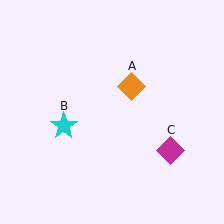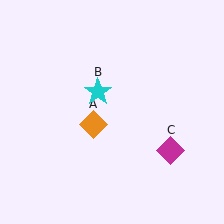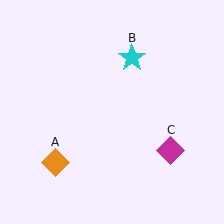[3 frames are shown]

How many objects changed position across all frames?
2 objects changed position: orange diamond (object A), cyan star (object B).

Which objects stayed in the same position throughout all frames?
Magenta diamond (object C) remained stationary.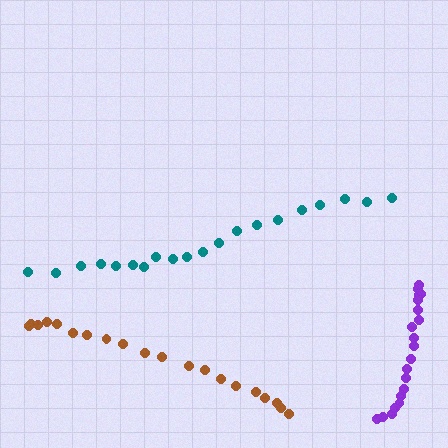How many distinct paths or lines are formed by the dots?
There are 3 distinct paths.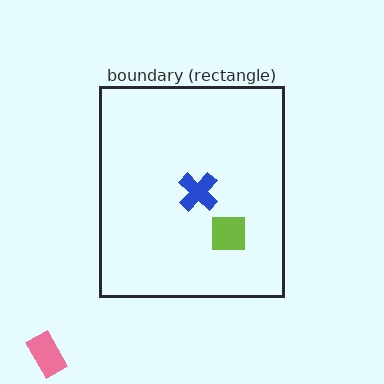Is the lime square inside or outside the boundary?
Inside.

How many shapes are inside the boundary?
2 inside, 1 outside.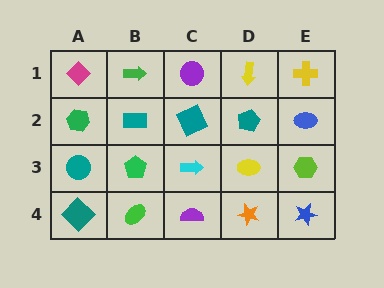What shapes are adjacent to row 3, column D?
A teal pentagon (row 2, column D), an orange star (row 4, column D), a cyan arrow (row 3, column C), a lime hexagon (row 3, column E).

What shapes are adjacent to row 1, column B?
A teal rectangle (row 2, column B), a magenta diamond (row 1, column A), a purple circle (row 1, column C).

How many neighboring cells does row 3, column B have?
4.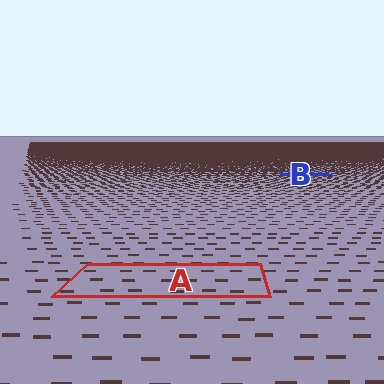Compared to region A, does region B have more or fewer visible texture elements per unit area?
Region B has more texture elements per unit area — they are packed more densely because it is farther away.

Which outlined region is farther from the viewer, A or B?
Region B is farther from the viewer — the texture elements inside it appear smaller and more densely packed.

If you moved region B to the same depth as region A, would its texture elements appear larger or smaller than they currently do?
They would appear larger. At a closer depth, the same texture elements are projected at a bigger on-screen size.